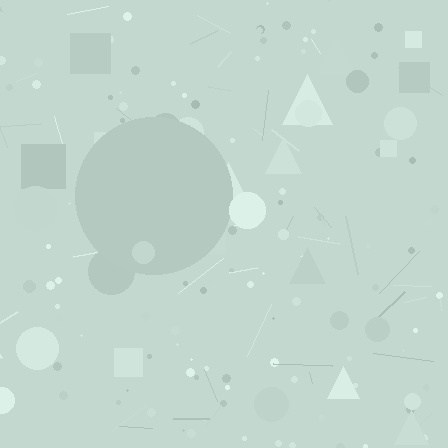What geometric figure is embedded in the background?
A circle is embedded in the background.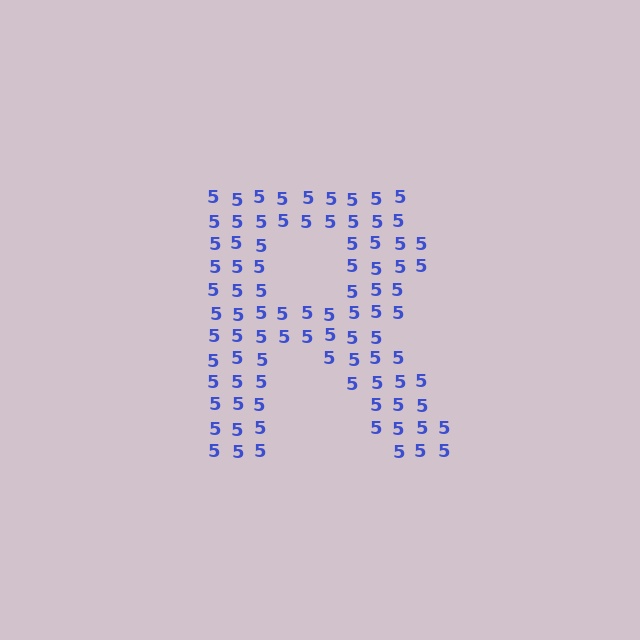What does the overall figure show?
The overall figure shows the letter R.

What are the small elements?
The small elements are digit 5's.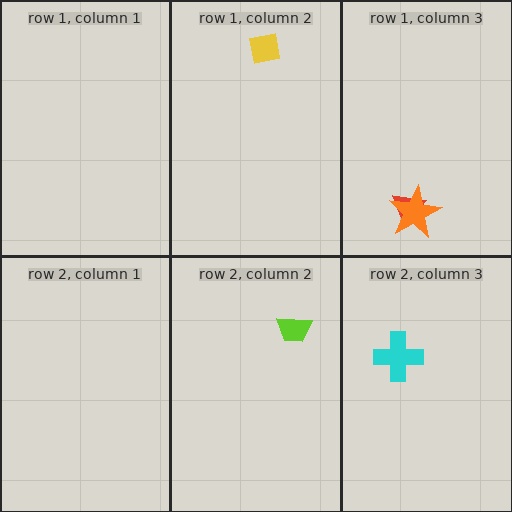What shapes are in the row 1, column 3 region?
The red triangle, the orange star.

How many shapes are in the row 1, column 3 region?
2.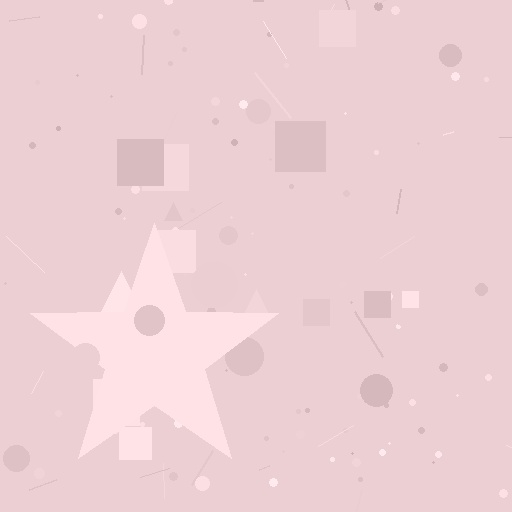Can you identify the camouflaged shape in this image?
The camouflaged shape is a star.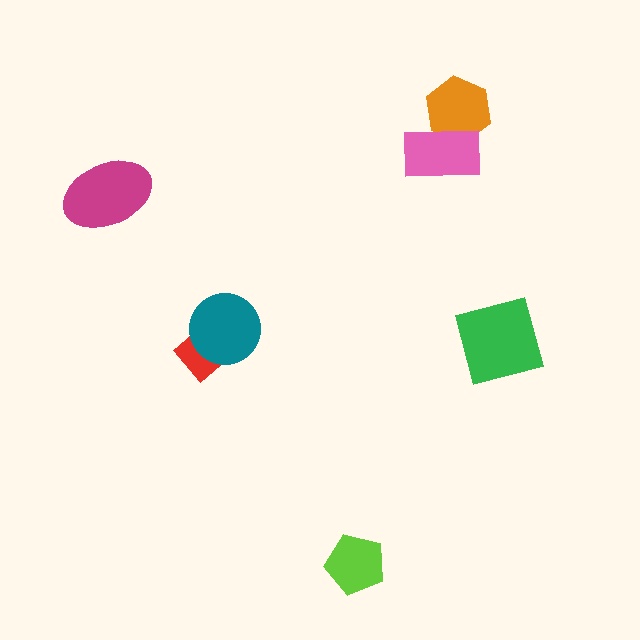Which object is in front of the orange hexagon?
The pink rectangle is in front of the orange hexagon.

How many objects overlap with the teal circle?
1 object overlaps with the teal circle.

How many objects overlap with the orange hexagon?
1 object overlaps with the orange hexagon.